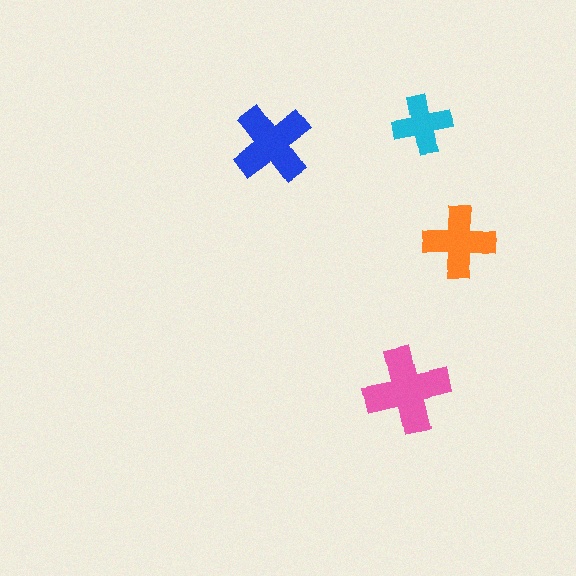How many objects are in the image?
There are 4 objects in the image.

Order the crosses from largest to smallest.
the pink one, the blue one, the orange one, the cyan one.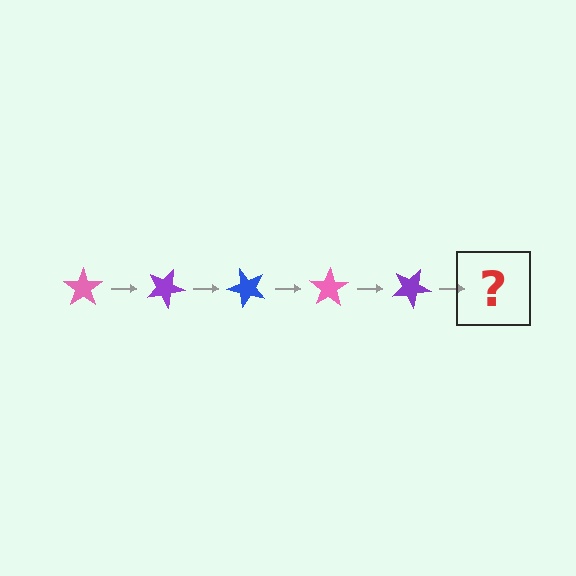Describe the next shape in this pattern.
It should be a blue star, rotated 125 degrees from the start.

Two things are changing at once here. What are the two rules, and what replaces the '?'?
The two rules are that it rotates 25 degrees each step and the color cycles through pink, purple, and blue. The '?' should be a blue star, rotated 125 degrees from the start.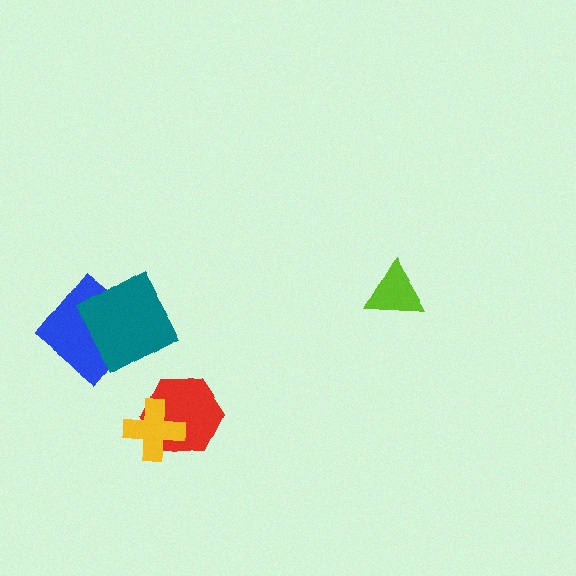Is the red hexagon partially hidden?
Yes, it is partially covered by another shape.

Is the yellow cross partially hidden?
No, no other shape covers it.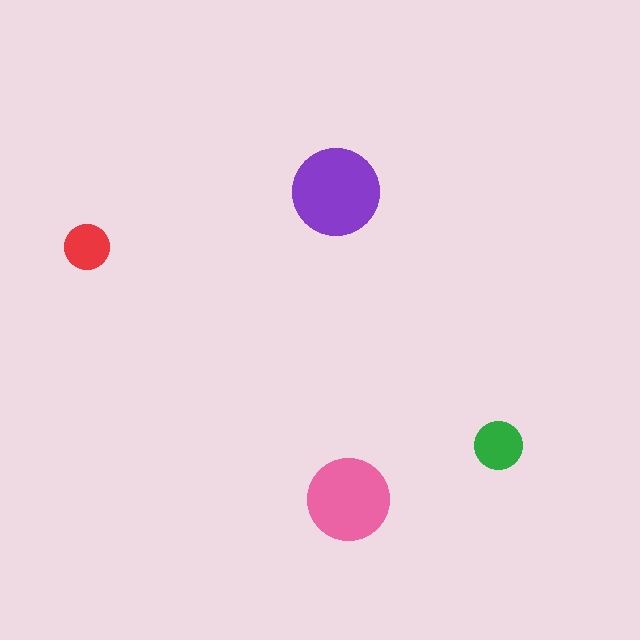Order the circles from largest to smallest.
the purple one, the pink one, the green one, the red one.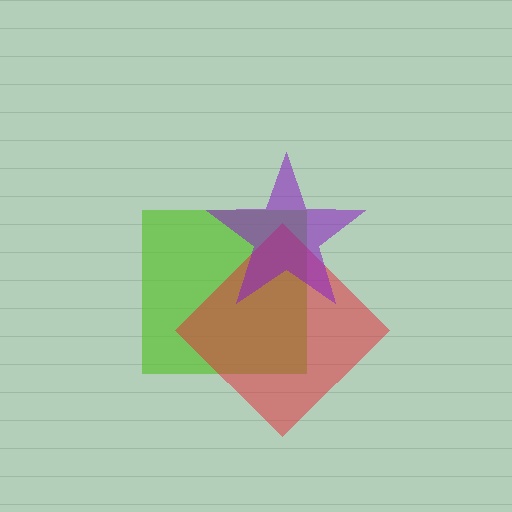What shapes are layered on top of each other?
The layered shapes are: a lime square, a red diamond, a purple star.